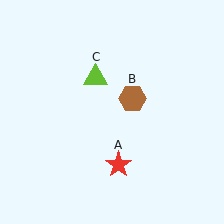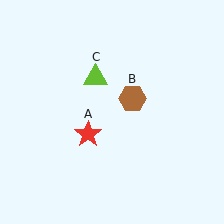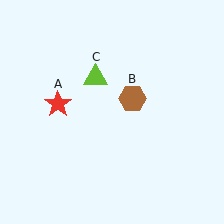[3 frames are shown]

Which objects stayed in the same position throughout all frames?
Brown hexagon (object B) and lime triangle (object C) remained stationary.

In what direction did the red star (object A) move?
The red star (object A) moved up and to the left.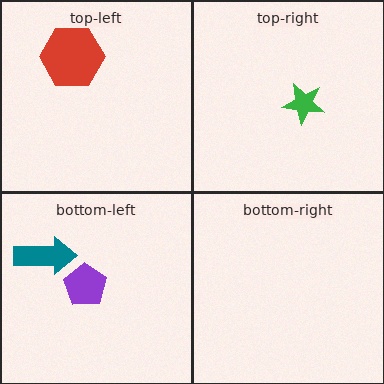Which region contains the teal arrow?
The bottom-left region.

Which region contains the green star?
The top-right region.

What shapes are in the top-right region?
The green star.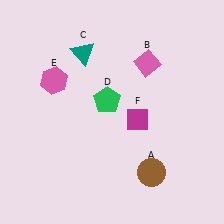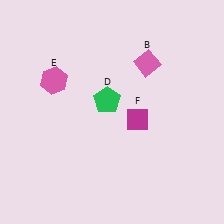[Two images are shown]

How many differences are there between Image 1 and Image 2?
There are 2 differences between the two images.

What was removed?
The teal triangle (C), the brown circle (A) were removed in Image 2.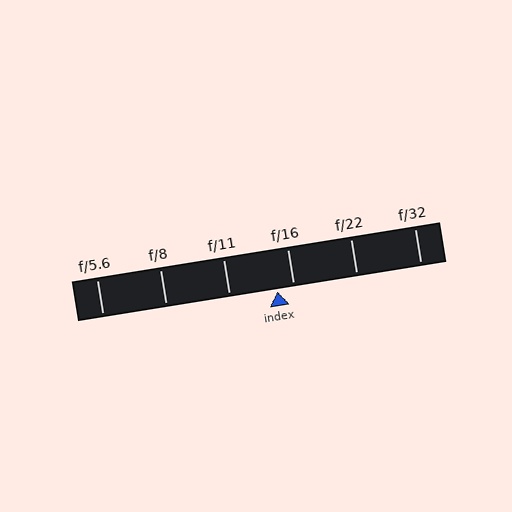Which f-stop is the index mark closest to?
The index mark is closest to f/16.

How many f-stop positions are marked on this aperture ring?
There are 6 f-stop positions marked.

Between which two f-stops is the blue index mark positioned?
The index mark is between f/11 and f/16.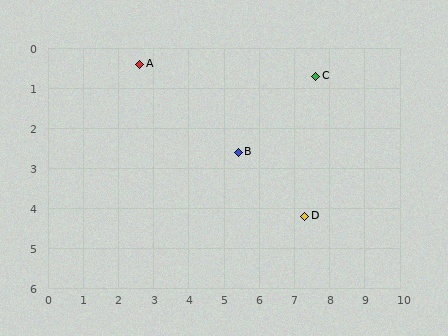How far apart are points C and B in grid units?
Points C and B are about 2.9 grid units apart.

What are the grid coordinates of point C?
Point C is at approximately (7.6, 0.7).